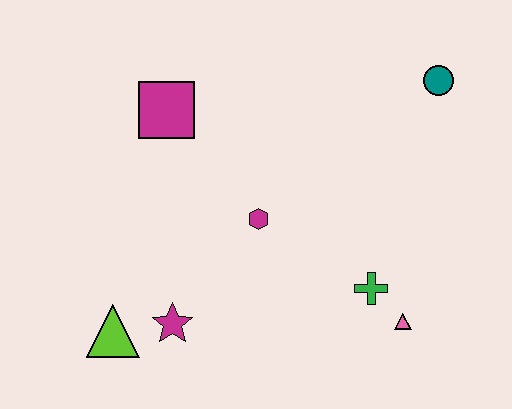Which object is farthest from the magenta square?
The pink triangle is farthest from the magenta square.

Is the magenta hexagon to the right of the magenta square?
Yes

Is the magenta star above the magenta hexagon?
No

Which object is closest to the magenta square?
The magenta hexagon is closest to the magenta square.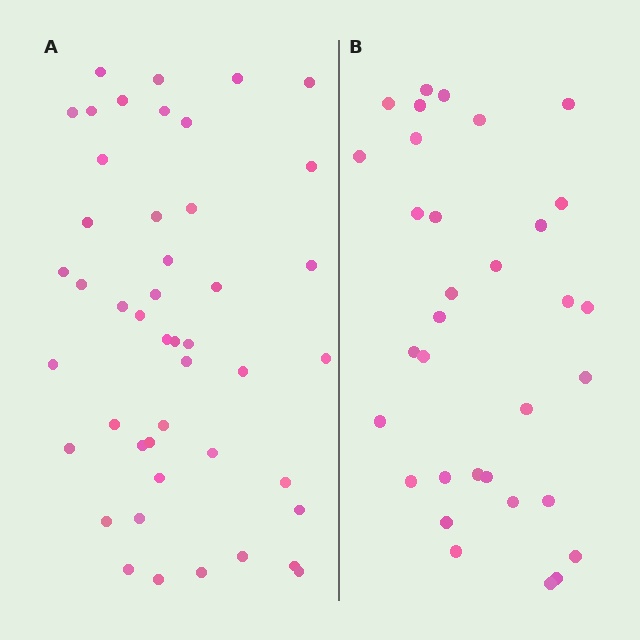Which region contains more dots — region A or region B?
Region A (the left region) has more dots.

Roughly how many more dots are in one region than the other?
Region A has approximately 15 more dots than region B.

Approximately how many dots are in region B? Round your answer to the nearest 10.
About 30 dots. (The exact count is 33, which rounds to 30.)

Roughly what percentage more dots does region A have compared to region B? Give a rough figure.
About 40% more.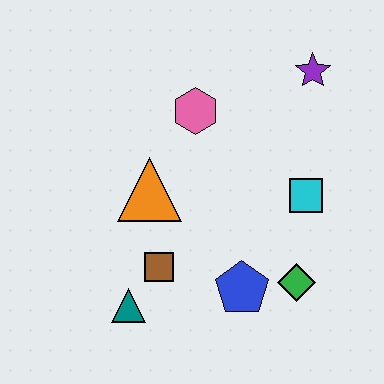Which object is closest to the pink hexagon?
The orange triangle is closest to the pink hexagon.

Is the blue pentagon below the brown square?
Yes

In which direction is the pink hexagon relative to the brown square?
The pink hexagon is above the brown square.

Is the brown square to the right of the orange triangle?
Yes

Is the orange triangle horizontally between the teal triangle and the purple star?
Yes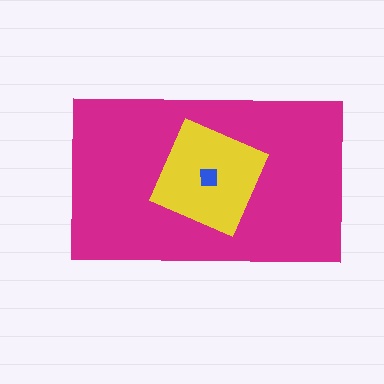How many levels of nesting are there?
3.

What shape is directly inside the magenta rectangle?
The yellow square.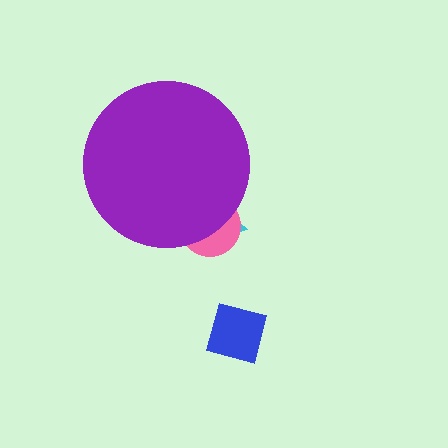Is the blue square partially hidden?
No, the blue square is fully visible.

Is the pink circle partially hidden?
Yes, the pink circle is partially hidden behind the purple circle.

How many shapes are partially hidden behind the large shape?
2 shapes are partially hidden.